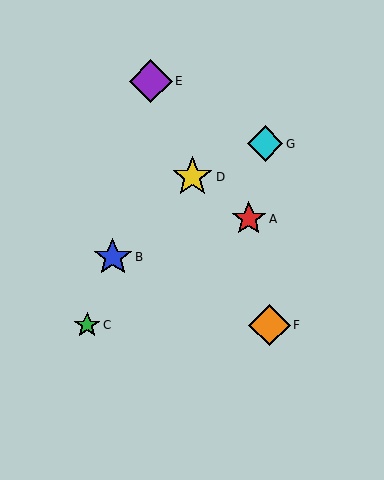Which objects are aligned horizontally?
Objects C, F are aligned horizontally.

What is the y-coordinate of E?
Object E is at y≈81.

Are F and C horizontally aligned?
Yes, both are at y≈325.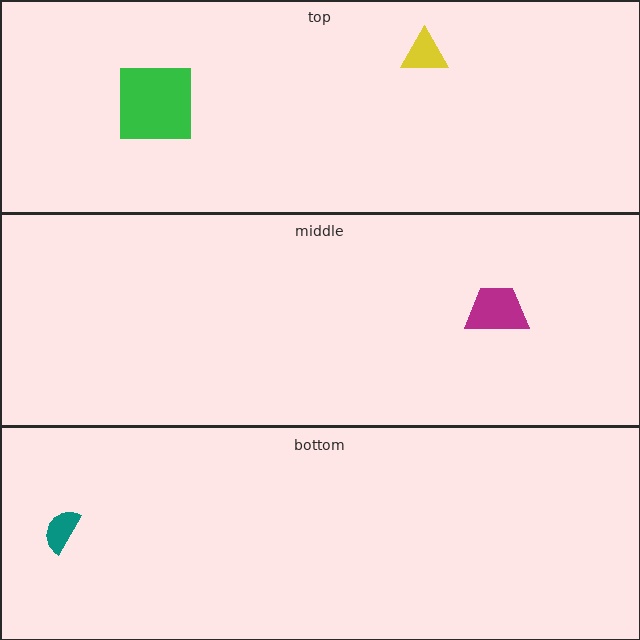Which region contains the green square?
The top region.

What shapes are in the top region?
The green square, the yellow triangle.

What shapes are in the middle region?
The magenta trapezoid.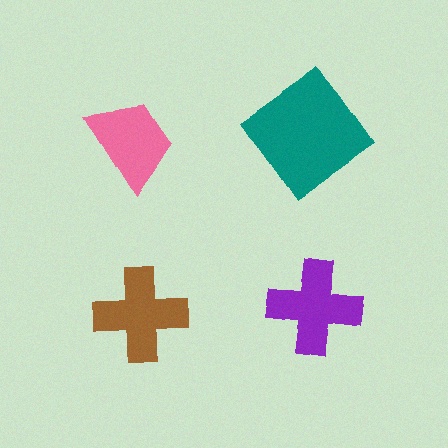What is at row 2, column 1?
A brown cross.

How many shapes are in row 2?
2 shapes.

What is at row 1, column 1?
A pink trapezoid.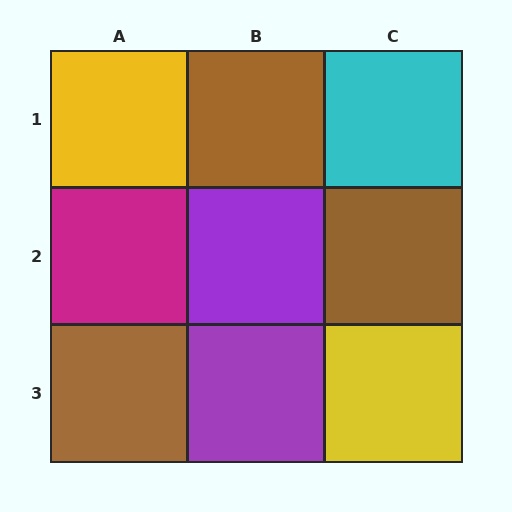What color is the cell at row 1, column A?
Yellow.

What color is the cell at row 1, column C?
Cyan.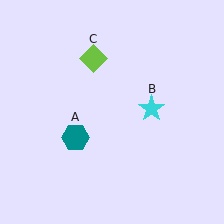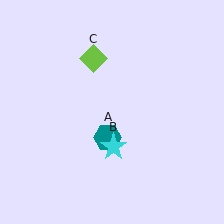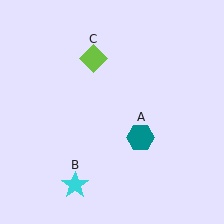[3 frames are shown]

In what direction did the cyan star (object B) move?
The cyan star (object B) moved down and to the left.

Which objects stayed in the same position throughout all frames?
Lime diamond (object C) remained stationary.